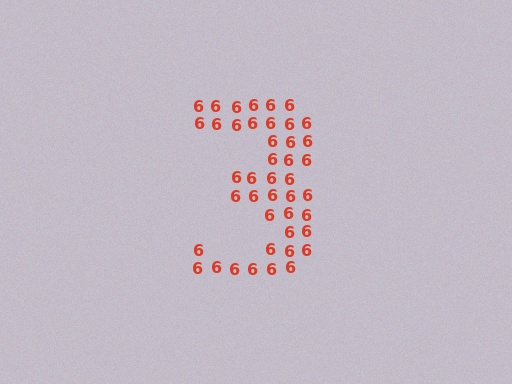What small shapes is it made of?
It is made of small digit 6's.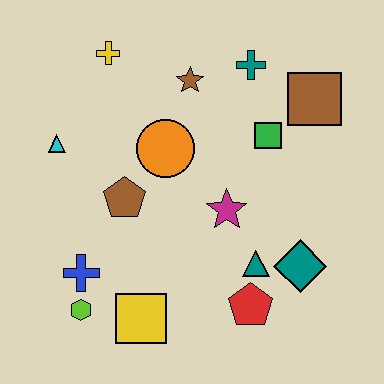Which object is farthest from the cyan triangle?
The teal diamond is farthest from the cyan triangle.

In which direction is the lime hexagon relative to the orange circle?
The lime hexagon is below the orange circle.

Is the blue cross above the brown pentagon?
No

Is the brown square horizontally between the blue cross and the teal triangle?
No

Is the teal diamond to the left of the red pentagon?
No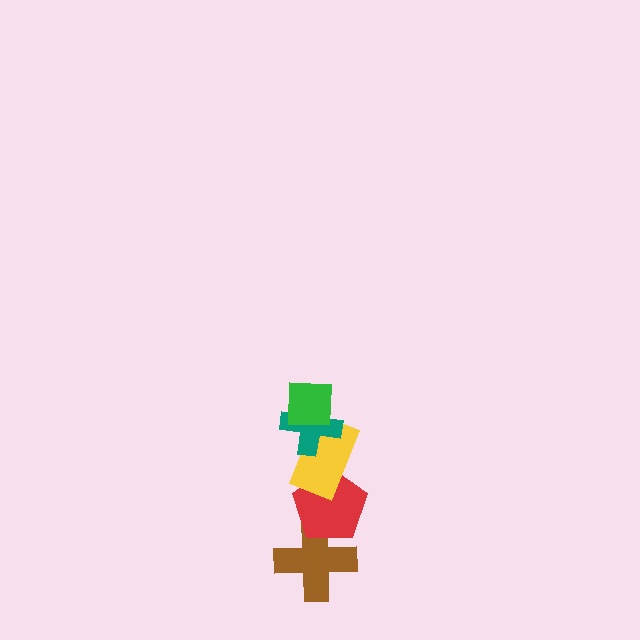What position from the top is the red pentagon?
The red pentagon is 4th from the top.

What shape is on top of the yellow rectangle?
The teal cross is on top of the yellow rectangle.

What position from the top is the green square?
The green square is 1st from the top.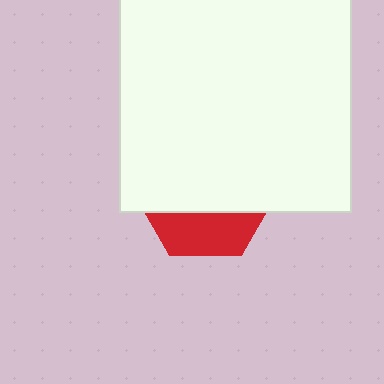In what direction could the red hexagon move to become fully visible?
The red hexagon could move down. That would shift it out from behind the white square entirely.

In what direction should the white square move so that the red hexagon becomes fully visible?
The white square should move up. That is the shortest direction to clear the overlap and leave the red hexagon fully visible.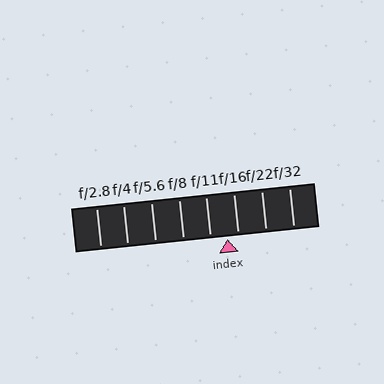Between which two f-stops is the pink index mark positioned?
The index mark is between f/11 and f/16.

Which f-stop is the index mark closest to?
The index mark is closest to f/16.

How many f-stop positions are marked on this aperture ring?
There are 8 f-stop positions marked.